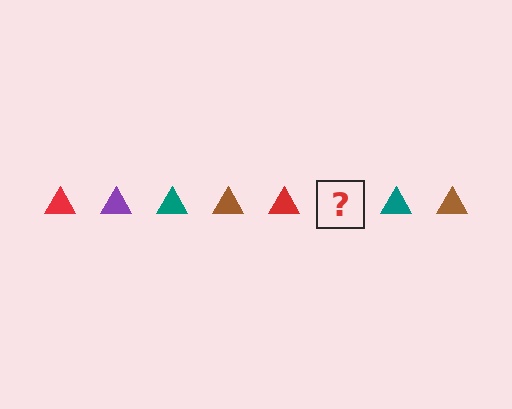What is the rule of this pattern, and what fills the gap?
The rule is that the pattern cycles through red, purple, teal, brown triangles. The gap should be filled with a purple triangle.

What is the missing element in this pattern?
The missing element is a purple triangle.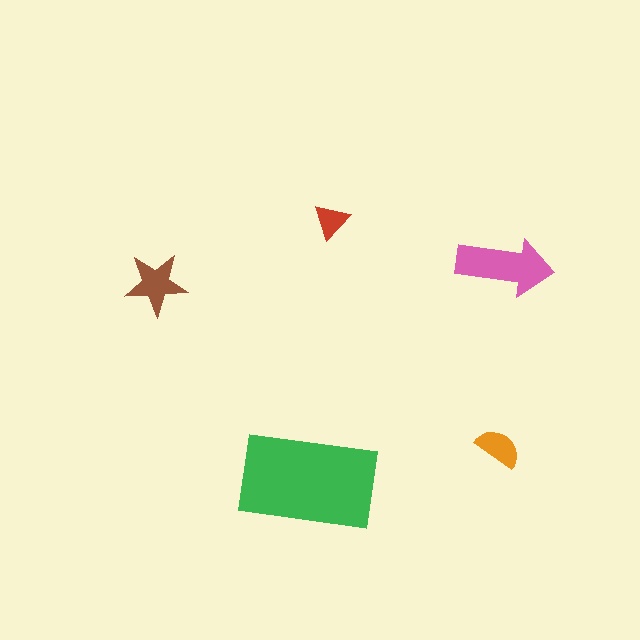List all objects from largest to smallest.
The green rectangle, the pink arrow, the brown star, the orange semicircle, the red triangle.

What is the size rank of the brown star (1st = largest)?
3rd.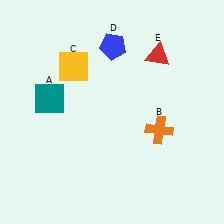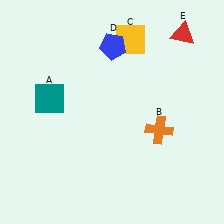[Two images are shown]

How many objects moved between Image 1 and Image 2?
2 objects moved between the two images.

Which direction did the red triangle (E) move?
The red triangle (E) moved right.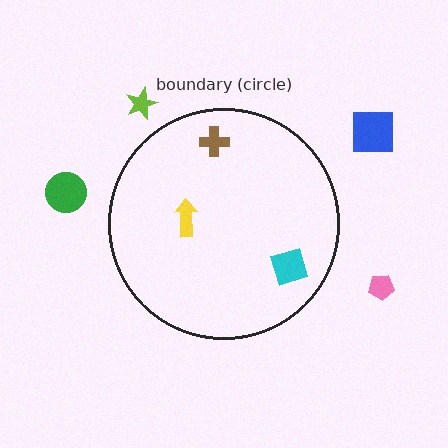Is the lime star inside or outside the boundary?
Outside.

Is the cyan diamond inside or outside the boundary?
Inside.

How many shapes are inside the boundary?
3 inside, 4 outside.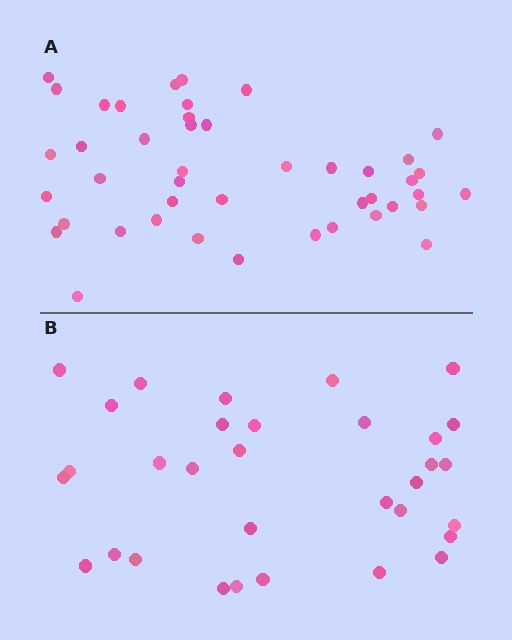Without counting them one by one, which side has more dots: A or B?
Region A (the top region) has more dots.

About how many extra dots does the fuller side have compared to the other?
Region A has roughly 12 or so more dots than region B.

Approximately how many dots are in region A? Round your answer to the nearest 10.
About 40 dots. (The exact count is 44, which rounds to 40.)